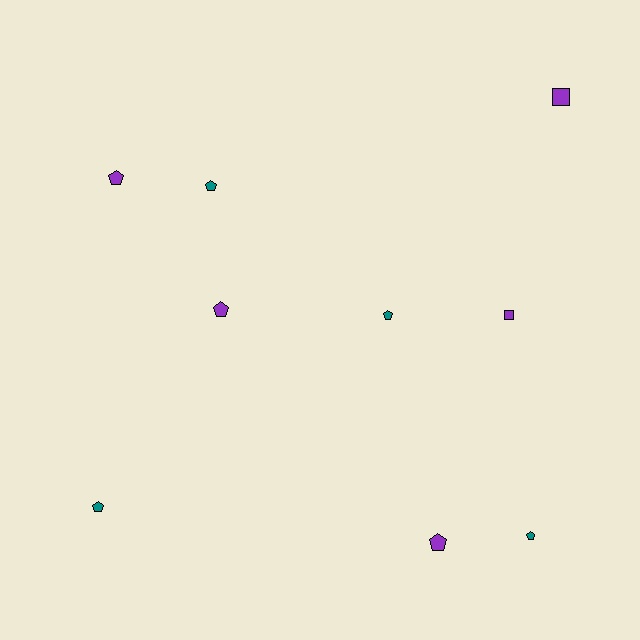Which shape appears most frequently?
Pentagon, with 7 objects.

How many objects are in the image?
There are 9 objects.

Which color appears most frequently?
Purple, with 5 objects.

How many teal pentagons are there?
There are 4 teal pentagons.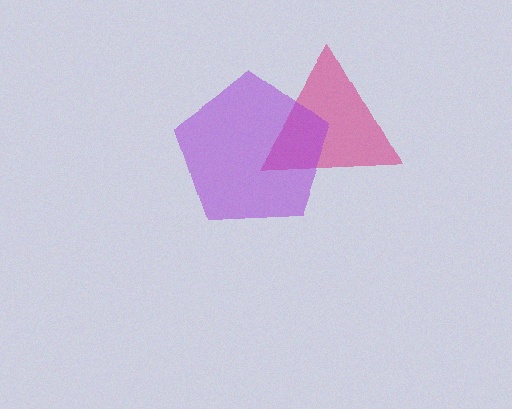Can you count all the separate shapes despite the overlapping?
Yes, there are 2 separate shapes.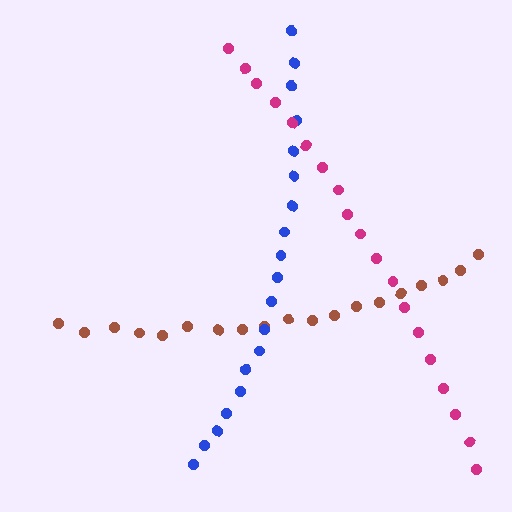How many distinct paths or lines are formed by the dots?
There are 3 distinct paths.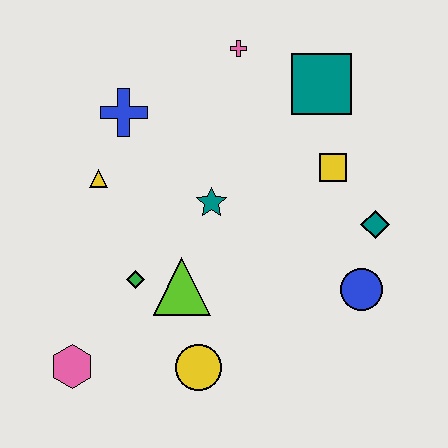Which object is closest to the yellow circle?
The lime triangle is closest to the yellow circle.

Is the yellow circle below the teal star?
Yes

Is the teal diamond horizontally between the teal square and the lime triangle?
No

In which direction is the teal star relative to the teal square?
The teal star is below the teal square.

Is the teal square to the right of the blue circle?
No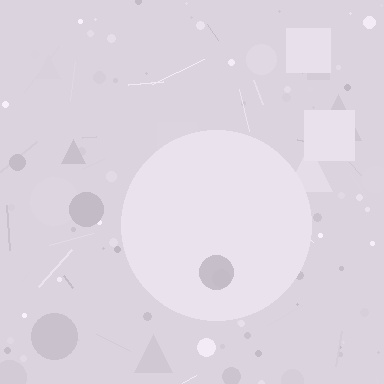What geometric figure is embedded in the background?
A circle is embedded in the background.